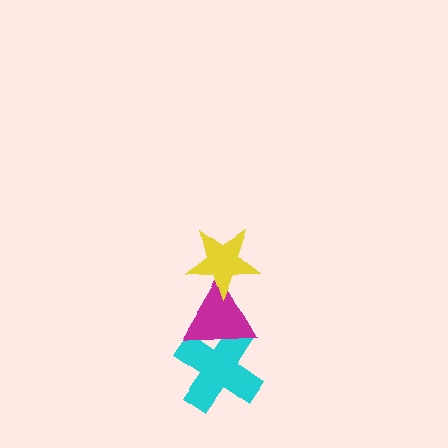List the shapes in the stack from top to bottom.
From top to bottom: the yellow star, the magenta triangle, the cyan cross.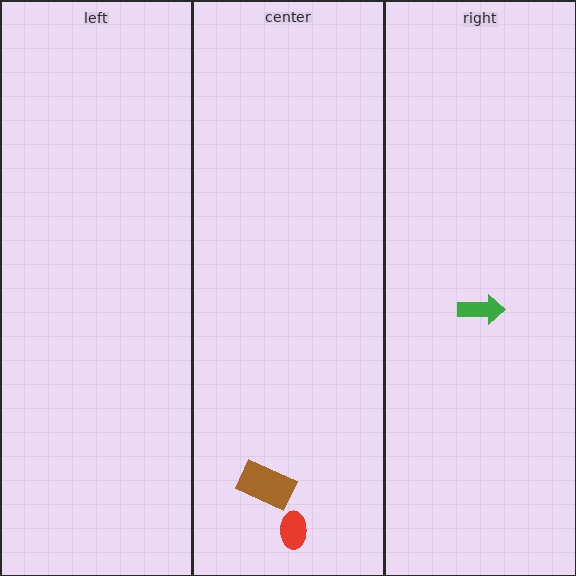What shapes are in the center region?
The brown rectangle, the red ellipse.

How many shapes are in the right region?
1.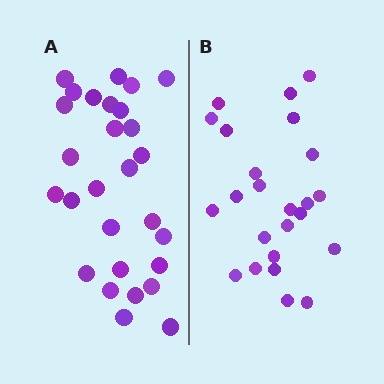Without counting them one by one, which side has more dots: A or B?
Region A (the left region) has more dots.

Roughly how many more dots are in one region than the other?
Region A has about 4 more dots than region B.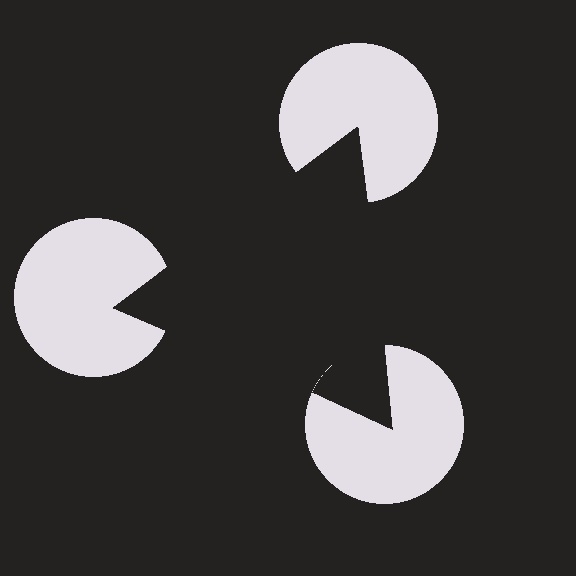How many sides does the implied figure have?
3 sides.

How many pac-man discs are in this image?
There are 3 — one at each vertex of the illusory triangle.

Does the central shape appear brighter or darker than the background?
It typically appears slightly darker than the background, even though no actual brightness change is drawn.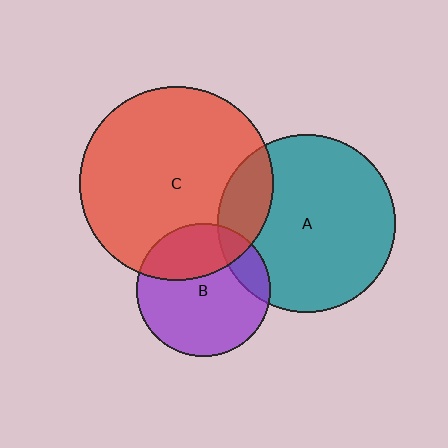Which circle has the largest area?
Circle C (red).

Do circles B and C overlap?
Yes.